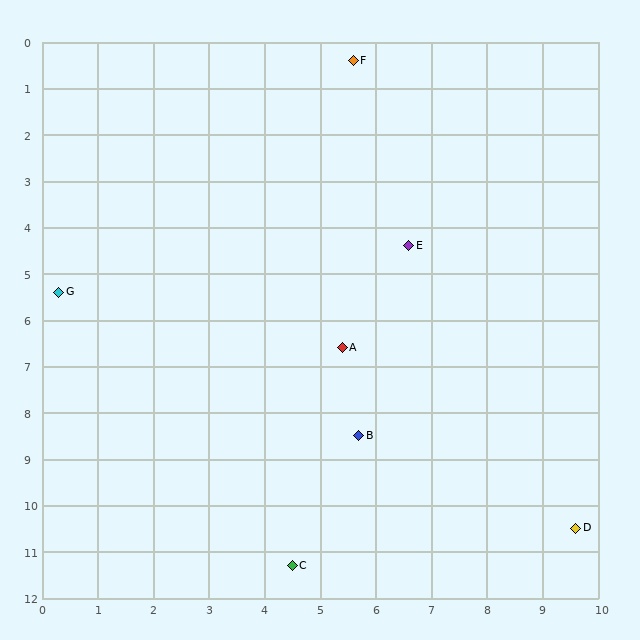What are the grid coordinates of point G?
Point G is at approximately (0.3, 5.4).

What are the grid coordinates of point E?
Point E is at approximately (6.6, 4.4).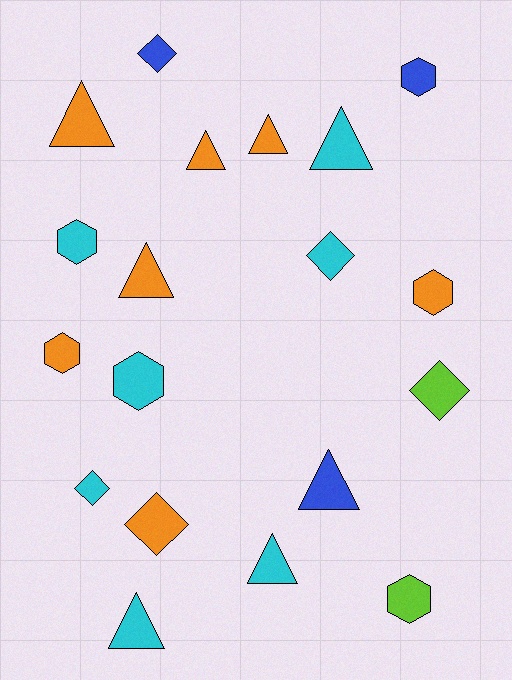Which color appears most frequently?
Orange, with 7 objects.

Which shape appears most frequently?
Triangle, with 8 objects.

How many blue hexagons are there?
There is 1 blue hexagon.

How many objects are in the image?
There are 19 objects.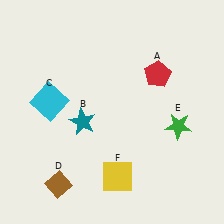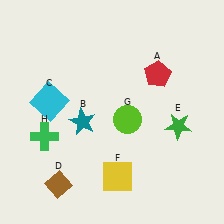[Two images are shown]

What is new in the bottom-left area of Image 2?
A green cross (H) was added in the bottom-left area of Image 2.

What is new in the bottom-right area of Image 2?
A lime circle (G) was added in the bottom-right area of Image 2.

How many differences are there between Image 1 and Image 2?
There are 2 differences between the two images.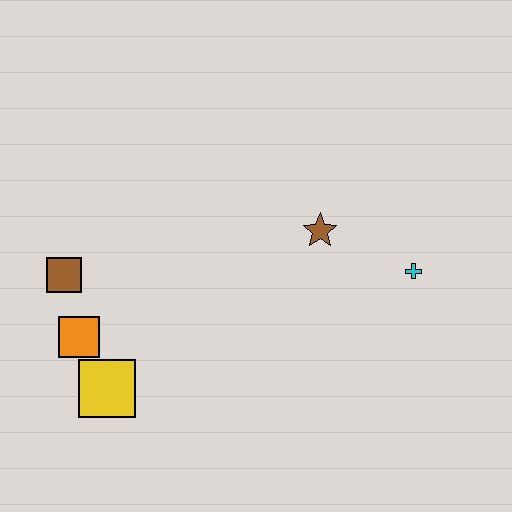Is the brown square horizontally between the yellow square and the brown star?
No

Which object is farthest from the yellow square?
The cyan cross is farthest from the yellow square.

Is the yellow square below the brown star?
Yes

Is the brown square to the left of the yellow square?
Yes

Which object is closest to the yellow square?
The orange square is closest to the yellow square.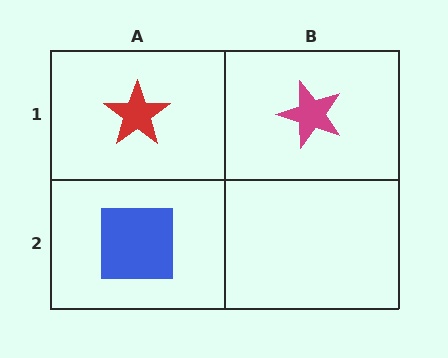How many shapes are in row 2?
1 shape.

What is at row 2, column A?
A blue square.